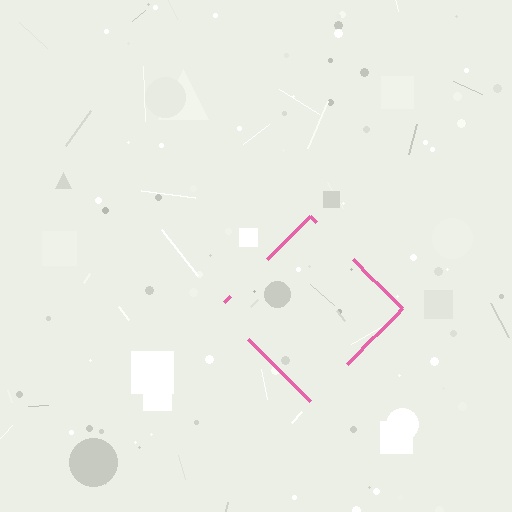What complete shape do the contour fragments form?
The contour fragments form a diamond.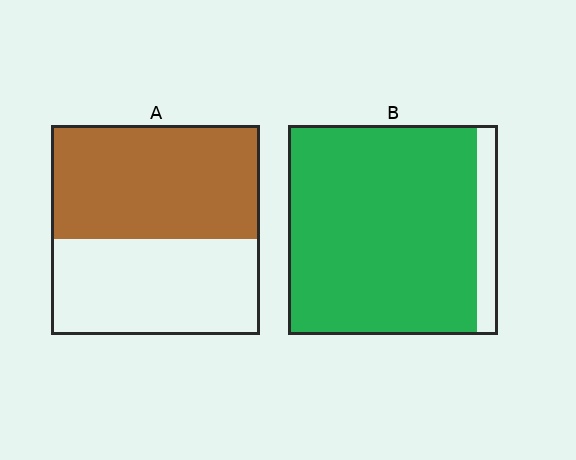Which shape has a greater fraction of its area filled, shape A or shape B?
Shape B.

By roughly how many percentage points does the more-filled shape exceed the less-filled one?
By roughly 35 percentage points (B over A).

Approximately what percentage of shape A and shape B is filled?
A is approximately 55% and B is approximately 90%.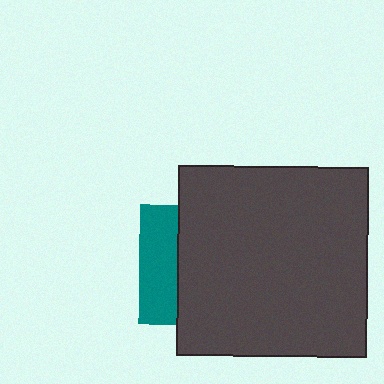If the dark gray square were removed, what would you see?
You would see the complete teal square.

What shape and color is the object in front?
The object in front is a dark gray square.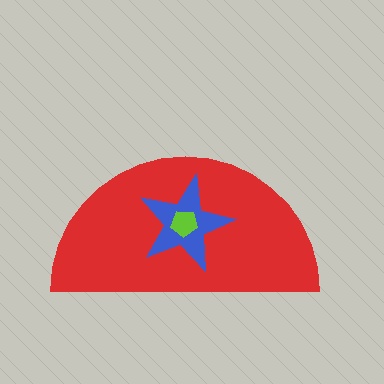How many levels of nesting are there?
3.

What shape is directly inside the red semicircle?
The blue star.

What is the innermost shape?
The lime pentagon.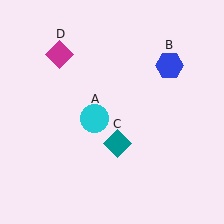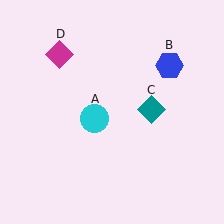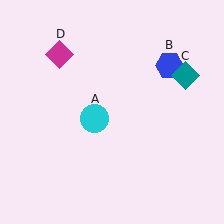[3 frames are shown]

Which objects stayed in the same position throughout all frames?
Cyan circle (object A) and blue hexagon (object B) and magenta diamond (object D) remained stationary.